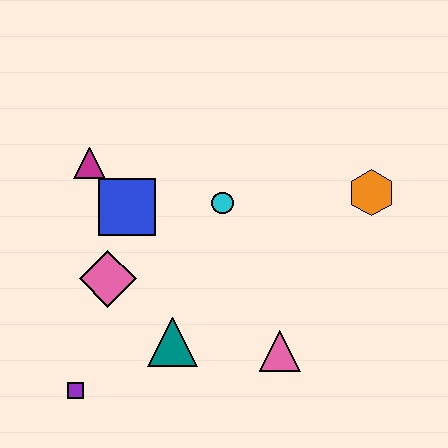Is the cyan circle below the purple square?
No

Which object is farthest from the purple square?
The orange hexagon is farthest from the purple square.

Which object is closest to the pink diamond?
The blue square is closest to the pink diamond.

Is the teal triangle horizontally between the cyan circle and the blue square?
Yes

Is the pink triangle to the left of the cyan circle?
No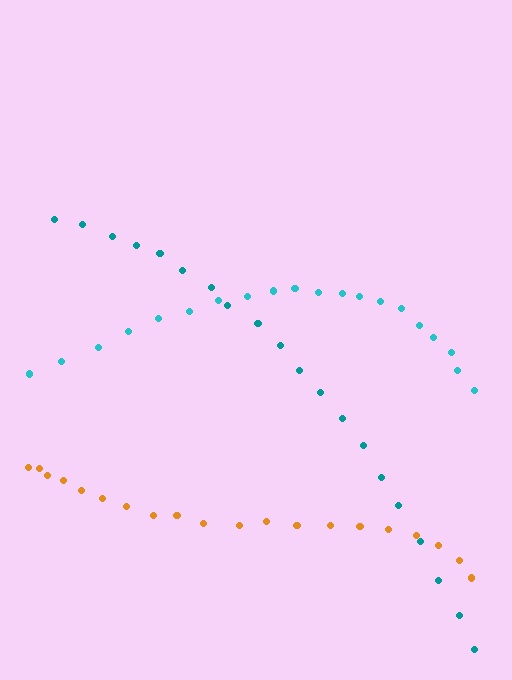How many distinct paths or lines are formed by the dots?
There are 3 distinct paths.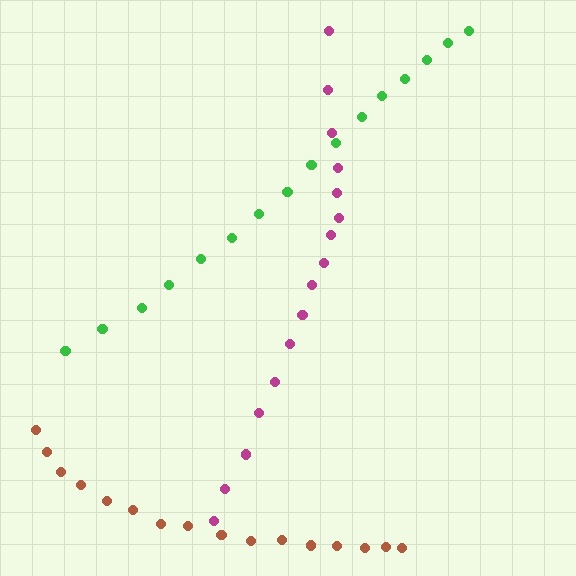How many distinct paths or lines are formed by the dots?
There are 3 distinct paths.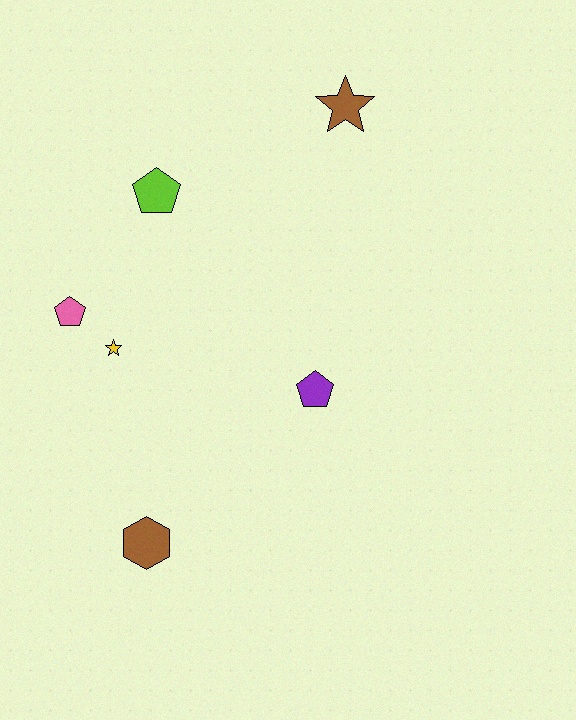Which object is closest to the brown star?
The lime pentagon is closest to the brown star.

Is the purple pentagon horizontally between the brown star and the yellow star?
Yes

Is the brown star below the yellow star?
No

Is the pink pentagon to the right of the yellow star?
No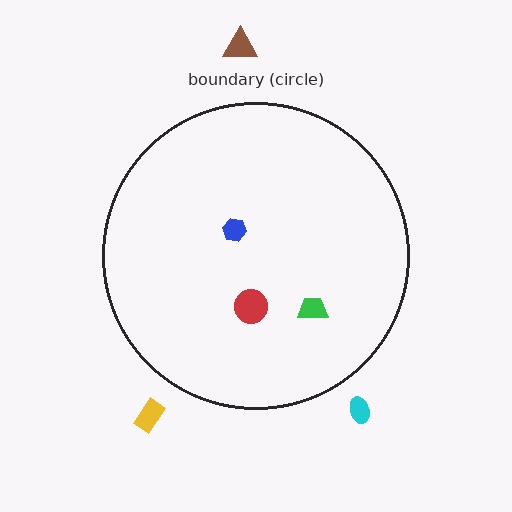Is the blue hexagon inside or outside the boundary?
Inside.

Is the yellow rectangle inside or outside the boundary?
Outside.